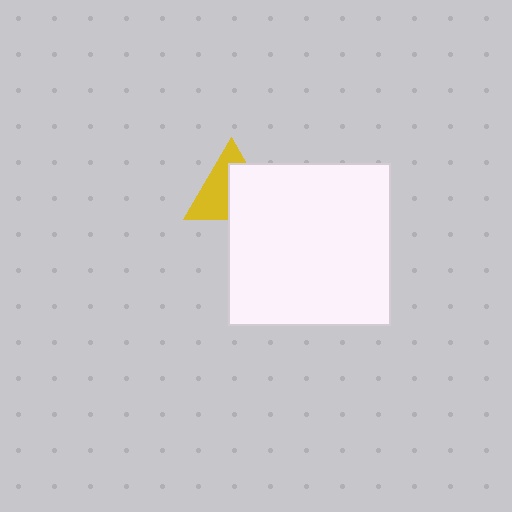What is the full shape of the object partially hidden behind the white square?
The partially hidden object is a yellow triangle.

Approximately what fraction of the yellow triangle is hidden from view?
Roughly 50% of the yellow triangle is hidden behind the white square.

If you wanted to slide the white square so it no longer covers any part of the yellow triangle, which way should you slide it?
Slide it toward the lower-right — that is the most direct way to separate the two shapes.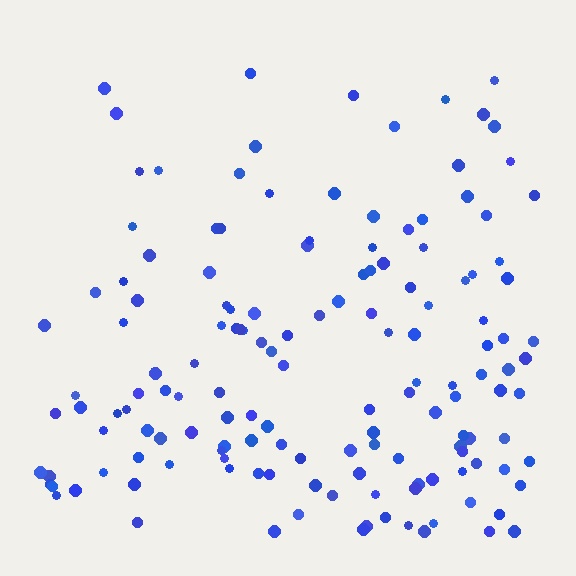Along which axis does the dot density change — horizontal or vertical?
Vertical.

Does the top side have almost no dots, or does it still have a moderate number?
Still a moderate number, just noticeably fewer than the bottom.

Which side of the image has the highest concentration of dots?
The bottom.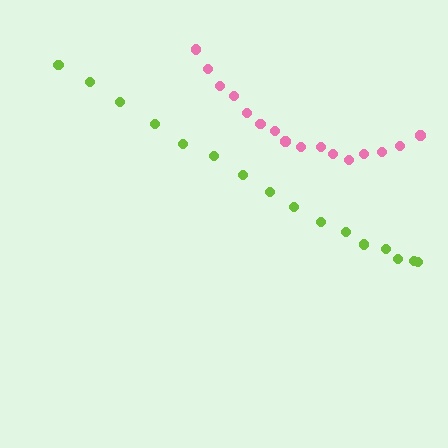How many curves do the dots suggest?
There are 2 distinct paths.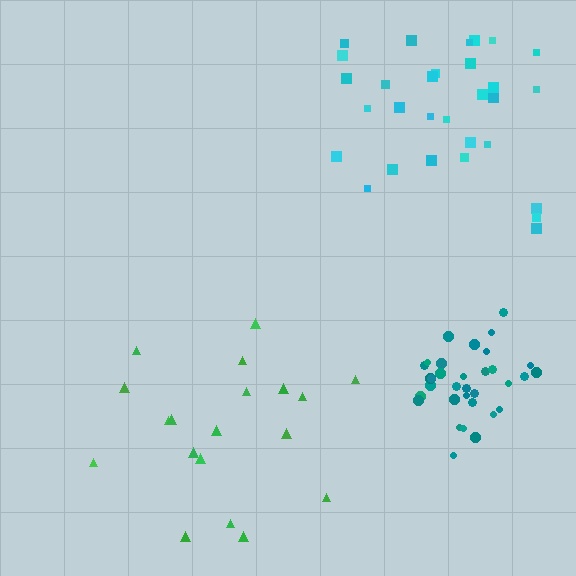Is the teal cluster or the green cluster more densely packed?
Teal.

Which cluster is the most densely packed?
Teal.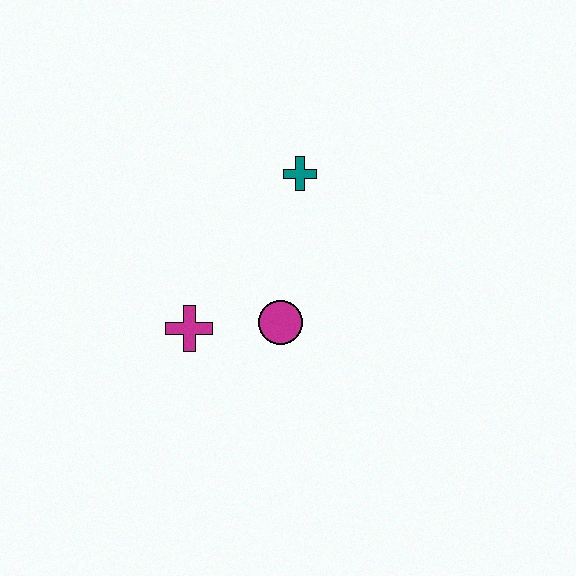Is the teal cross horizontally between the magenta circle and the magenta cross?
No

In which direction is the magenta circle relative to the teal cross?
The magenta circle is below the teal cross.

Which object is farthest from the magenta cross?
The teal cross is farthest from the magenta cross.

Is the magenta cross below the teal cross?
Yes